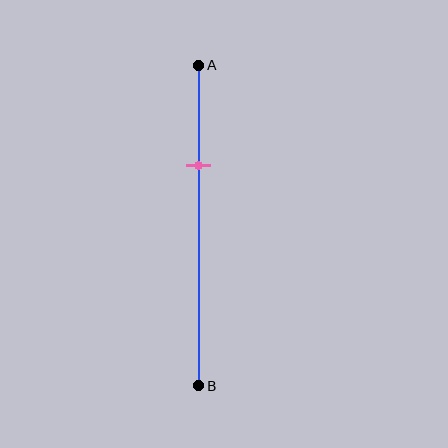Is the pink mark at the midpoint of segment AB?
No, the mark is at about 30% from A, not at the 50% midpoint.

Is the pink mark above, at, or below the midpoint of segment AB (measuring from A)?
The pink mark is above the midpoint of segment AB.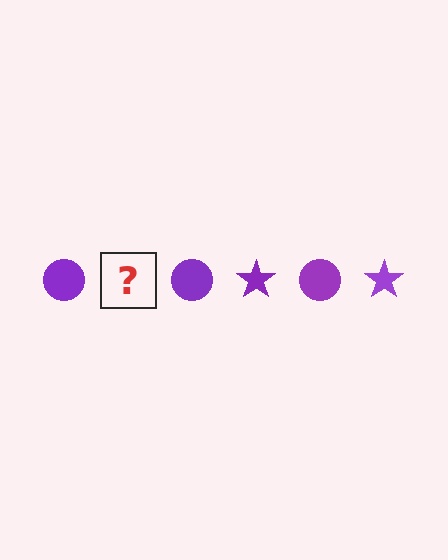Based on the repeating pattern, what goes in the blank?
The blank should be a purple star.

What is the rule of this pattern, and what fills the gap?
The rule is that the pattern cycles through circle, star shapes in purple. The gap should be filled with a purple star.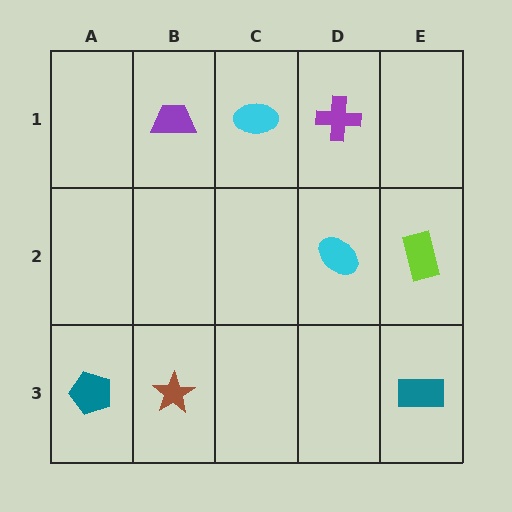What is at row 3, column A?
A teal pentagon.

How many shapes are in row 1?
3 shapes.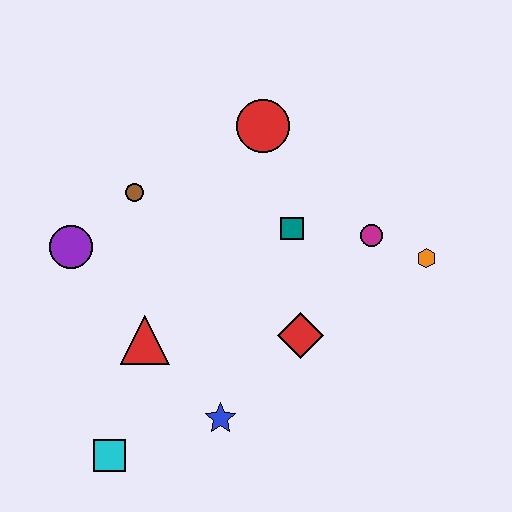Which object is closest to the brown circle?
The purple circle is closest to the brown circle.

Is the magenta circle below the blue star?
No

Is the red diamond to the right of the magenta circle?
No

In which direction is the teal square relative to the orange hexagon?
The teal square is to the left of the orange hexagon.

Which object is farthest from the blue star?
The red circle is farthest from the blue star.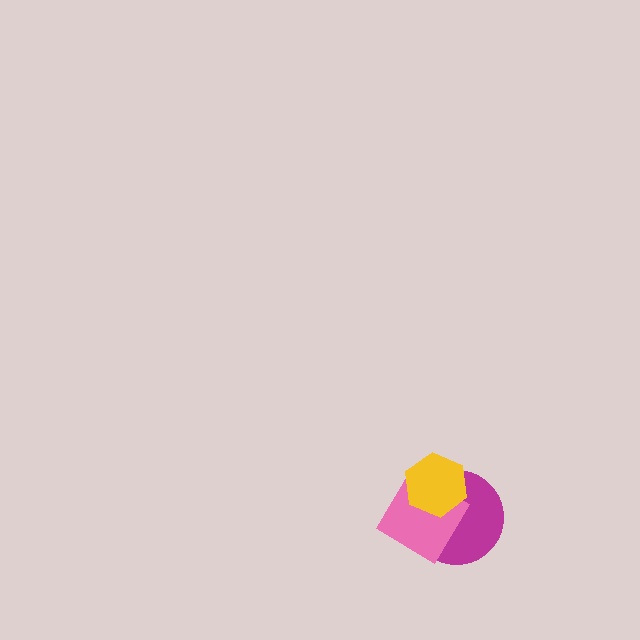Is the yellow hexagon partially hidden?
No, no other shape covers it.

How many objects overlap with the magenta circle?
2 objects overlap with the magenta circle.